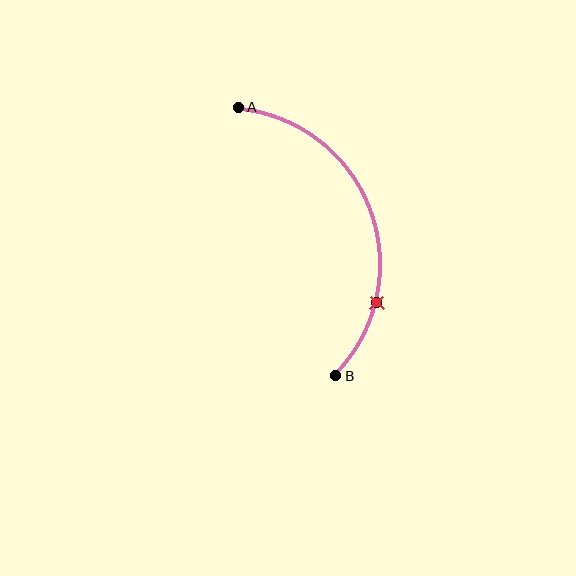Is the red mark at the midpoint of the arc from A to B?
No. The red mark lies on the arc but is closer to endpoint B. The arc midpoint would be at the point on the curve equidistant along the arc from both A and B.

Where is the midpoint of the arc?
The arc midpoint is the point on the curve farthest from the straight line joining A and B. It sits to the right of that line.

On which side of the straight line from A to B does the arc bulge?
The arc bulges to the right of the straight line connecting A and B.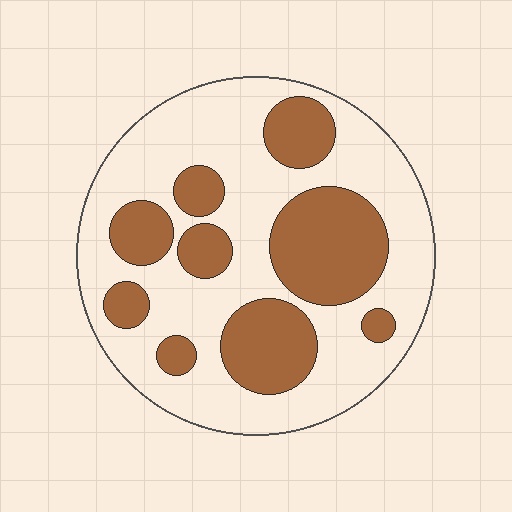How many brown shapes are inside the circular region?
9.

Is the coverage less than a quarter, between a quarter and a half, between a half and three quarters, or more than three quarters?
Between a quarter and a half.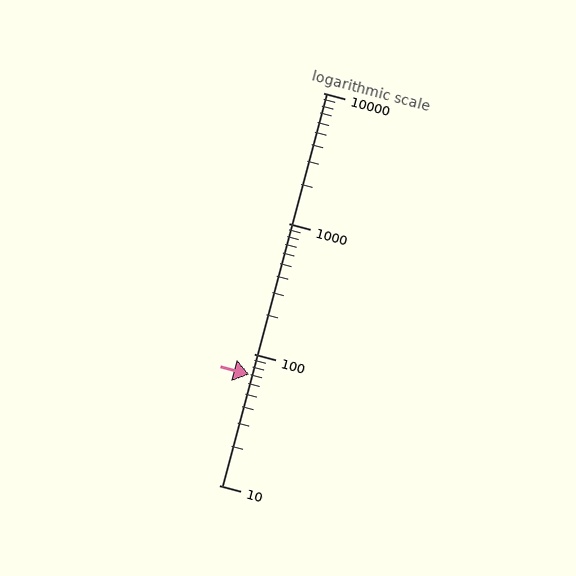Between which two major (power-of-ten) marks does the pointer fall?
The pointer is between 10 and 100.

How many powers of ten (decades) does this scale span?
The scale spans 3 decades, from 10 to 10000.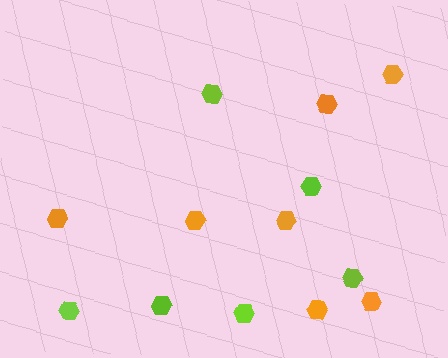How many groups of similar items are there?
There are 2 groups: one group of orange hexagons (7) and one group of lime hexagons (6).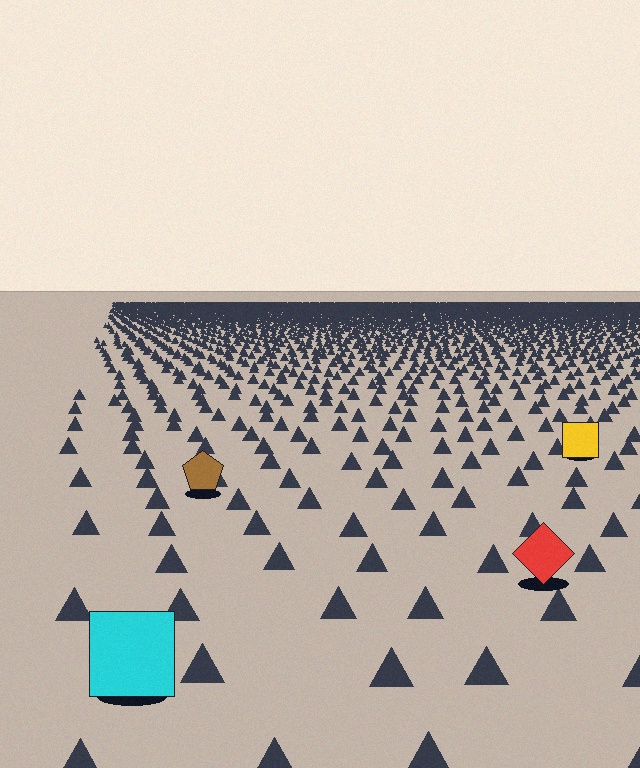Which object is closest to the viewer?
The cyan square is closest. The texture marks near it are larger and more spread out.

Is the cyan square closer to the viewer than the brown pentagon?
Yes. The cyan square is closer — you can tell from the texture gradient: the ground texture is coarser near it.